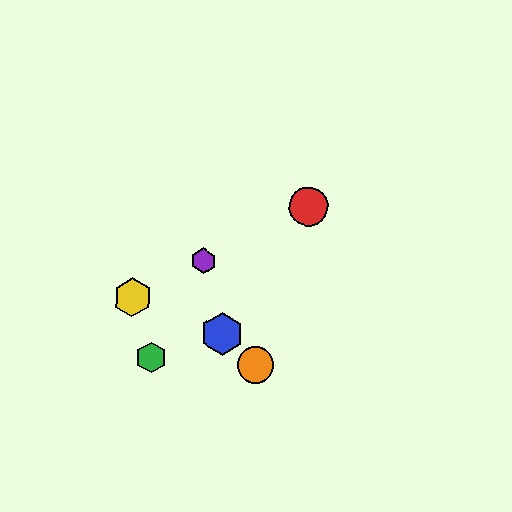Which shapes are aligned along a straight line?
The red circle, the yellow hexagon, the purple hexagon are aligned along a straight line.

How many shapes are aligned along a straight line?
3 shapes (the red circle, the yellow hexagon, the purple hexagon) are aligned along a straight line.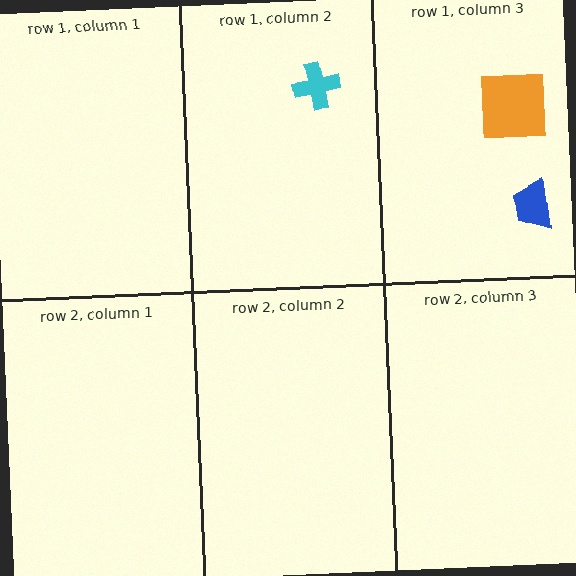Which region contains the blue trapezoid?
The row 1, column 3 region.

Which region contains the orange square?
The row 1, column 3 region.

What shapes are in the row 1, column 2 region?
The cyan cross.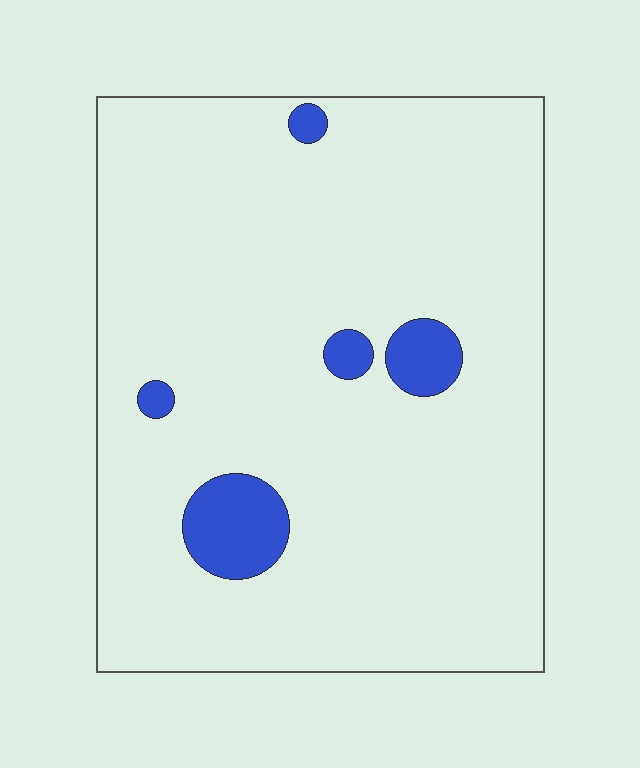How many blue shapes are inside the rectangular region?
5.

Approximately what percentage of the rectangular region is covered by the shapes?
Approximately 5%.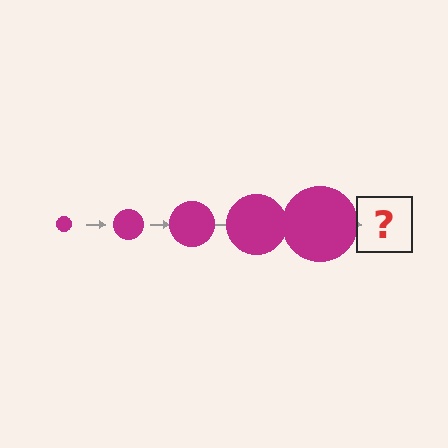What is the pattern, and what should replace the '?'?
The pattern is that the circle gets progressively larger each step. The '?' should be a magenta circle, larger than the previous one.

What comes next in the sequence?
The next element should be a magenta circle, larger than the previous one.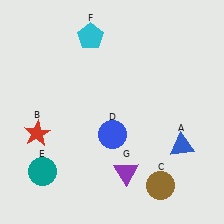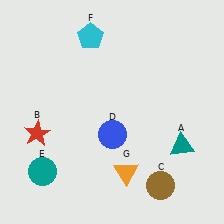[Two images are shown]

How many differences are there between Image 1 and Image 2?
There are 2 differences between the two images.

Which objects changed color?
A changed from blue to teal. G changed from purple to orange.